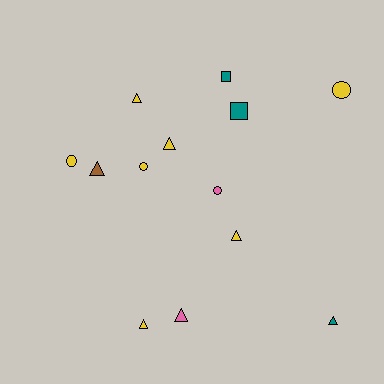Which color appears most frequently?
Yellow, with 7 objects.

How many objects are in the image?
There are 13 objects.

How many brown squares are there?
There are no brown squares.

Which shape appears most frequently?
Triangle, with 7 objects.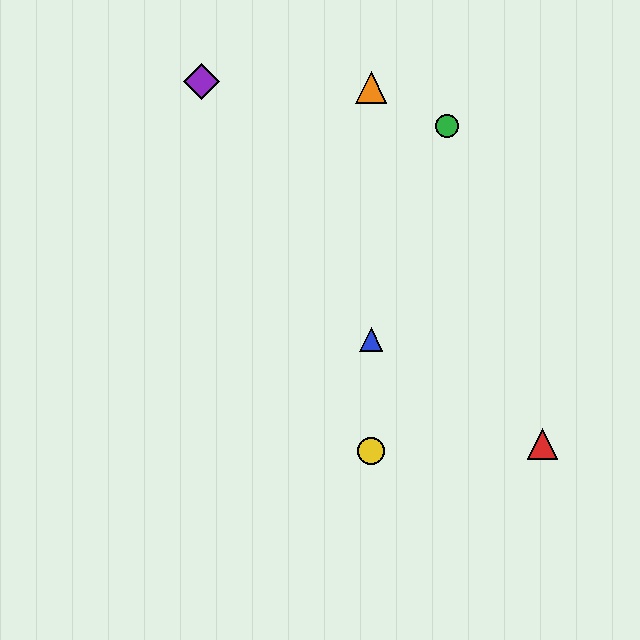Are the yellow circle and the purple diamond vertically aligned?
No, the yellow circle is at x≈371 and the purple diamond is at x≈202.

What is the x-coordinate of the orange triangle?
The orange triangle is at x≈371.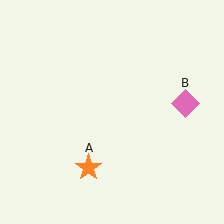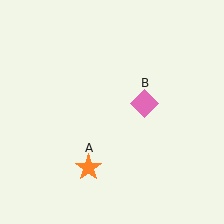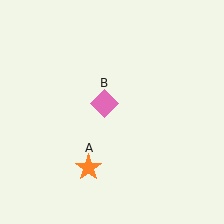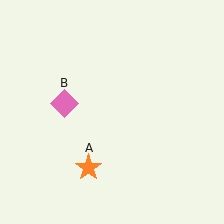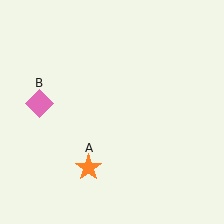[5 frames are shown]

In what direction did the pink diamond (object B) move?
The pink diamond (object B) moved left.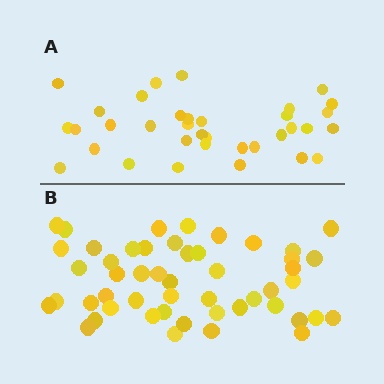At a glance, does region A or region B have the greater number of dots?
Region B (the bottom region) has more dots.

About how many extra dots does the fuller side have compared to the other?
Region B has approximately 15 more dots than region A.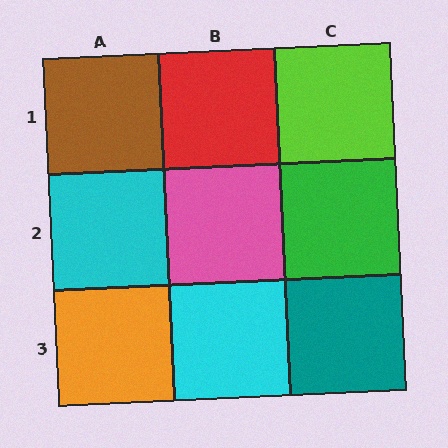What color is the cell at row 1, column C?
Lime.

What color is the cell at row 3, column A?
Orange.